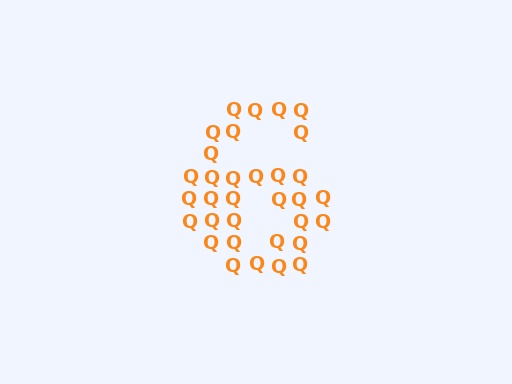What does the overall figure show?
The overall figure shows the digit 6.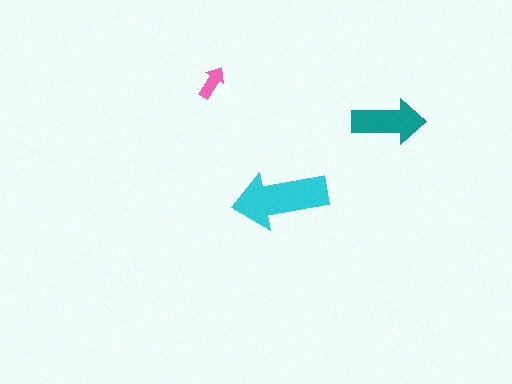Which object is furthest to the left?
The pink arrow is leftmost.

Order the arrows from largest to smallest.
the cyan one, the teal one, the pink one.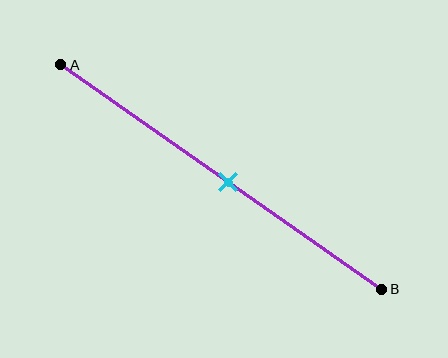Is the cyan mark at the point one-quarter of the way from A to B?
No, the mark is at about 50% from A, not at the 25% one-quarter point.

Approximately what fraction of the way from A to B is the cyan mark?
The cyan mark is approximately 50% of the way from A to B.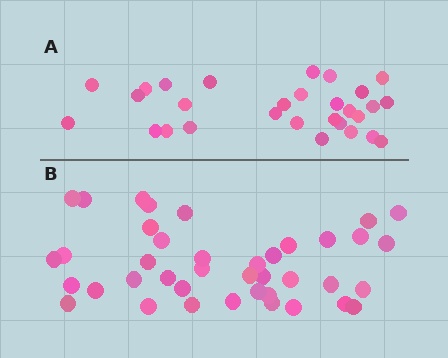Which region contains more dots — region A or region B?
Region B (the bottom region) has more dots.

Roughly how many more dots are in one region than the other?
Region B has roughly 12 or so more dots than region A.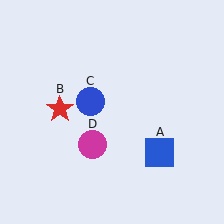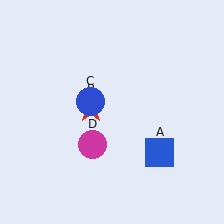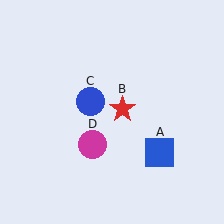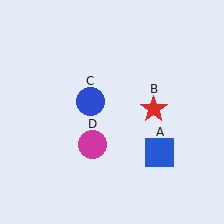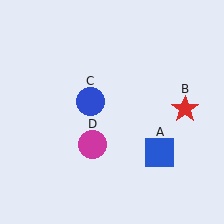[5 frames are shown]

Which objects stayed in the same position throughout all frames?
Blue square (object A) and blue circle (object C) and magenta circle (object D) remained stationary.